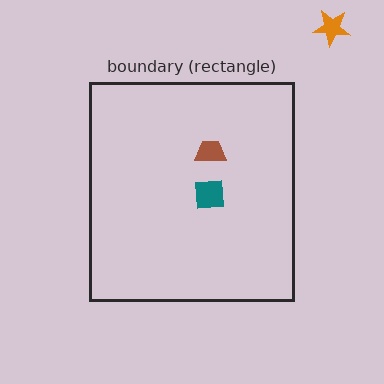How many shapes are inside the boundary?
2 inside, 1 outside.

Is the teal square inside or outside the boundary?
Inside.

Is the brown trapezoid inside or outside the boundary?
Inside.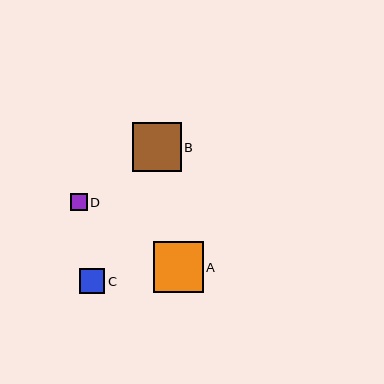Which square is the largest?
Square A is the largest with a size of approximately 50 pixels.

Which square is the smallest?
Square D is the smallest with a size of approximately 16 pixels.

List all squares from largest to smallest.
From largest to smallest: A, B, C, D.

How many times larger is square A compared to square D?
Square A is approximately 3.1 times the size of square D.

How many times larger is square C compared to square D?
Square C is approximately 1.5 times the size of square D.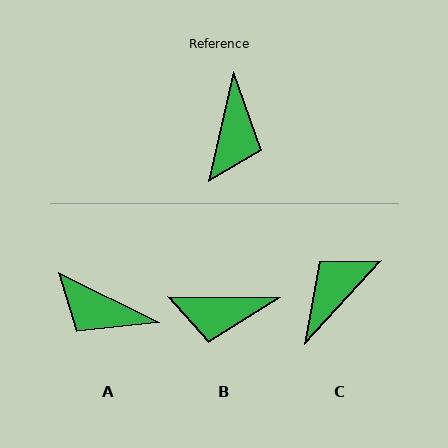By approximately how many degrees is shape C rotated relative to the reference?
Approximately 150 degrees counter-clockwise.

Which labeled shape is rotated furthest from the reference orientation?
C, about 150 degrees away.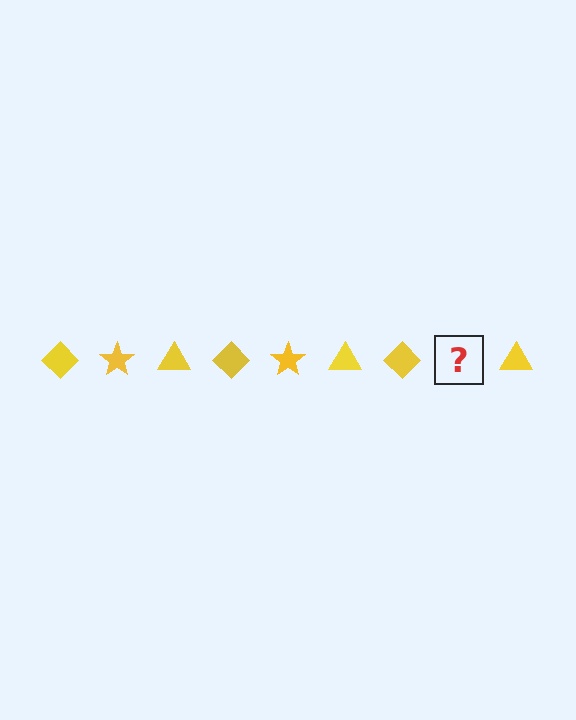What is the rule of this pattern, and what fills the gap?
The rule is that the pattern cycles through diamond, star, triangle shapes in yellow. The gap should be filled with a yellow star.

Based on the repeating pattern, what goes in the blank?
The blank should be a yellow star.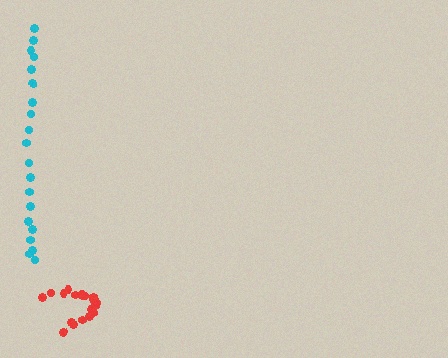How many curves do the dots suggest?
There are 2 distinct paths.